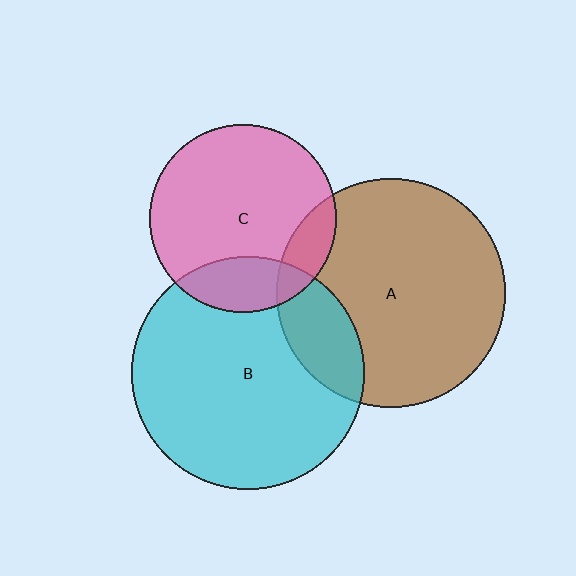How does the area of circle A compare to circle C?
Approximately 1.5 times.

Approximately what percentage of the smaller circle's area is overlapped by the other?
Approximately 15%.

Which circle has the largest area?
Circle B (cyan).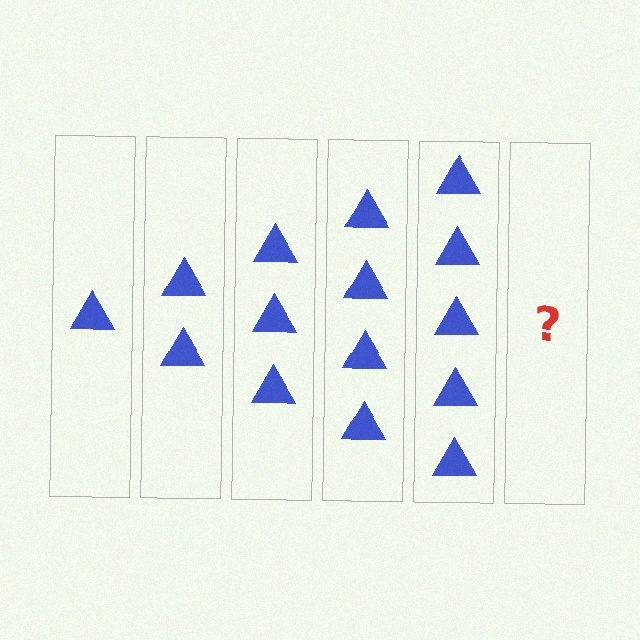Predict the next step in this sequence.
The next step is 6 triangles.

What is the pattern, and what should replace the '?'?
The pattern is that each step adds one more triangle. The '?' should be 6 triangles.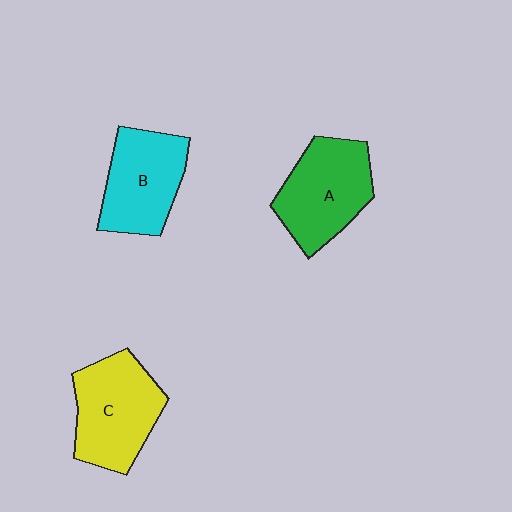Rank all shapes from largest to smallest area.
From largest to smallest: C (yellow), A (green), B (cyan).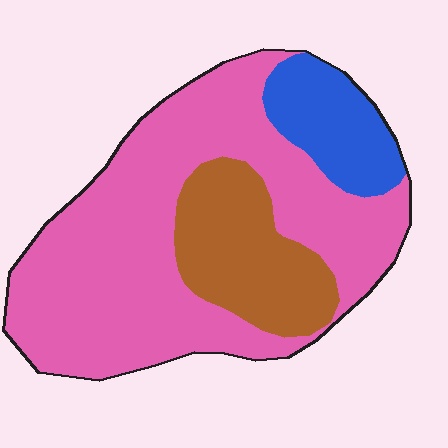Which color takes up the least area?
Blue, at roughly 15%.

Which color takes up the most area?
Pink, at roughly 65%.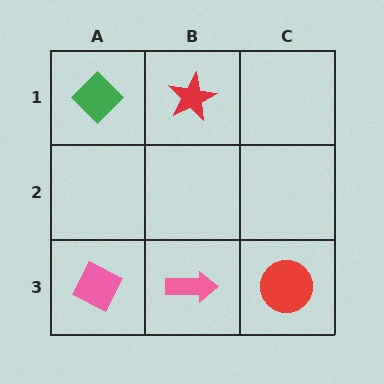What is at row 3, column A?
A pink diamond.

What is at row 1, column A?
A green diamond.